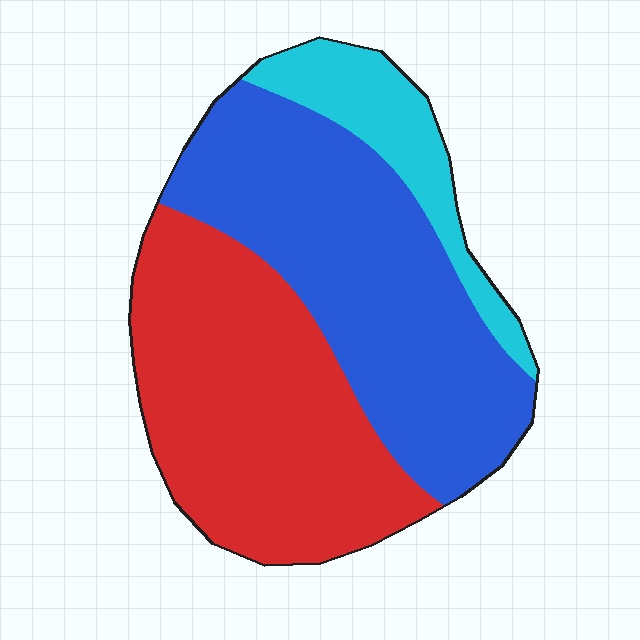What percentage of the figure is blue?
Blue covers around 45% of the figure.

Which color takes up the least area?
Cyan, at roughly 15%.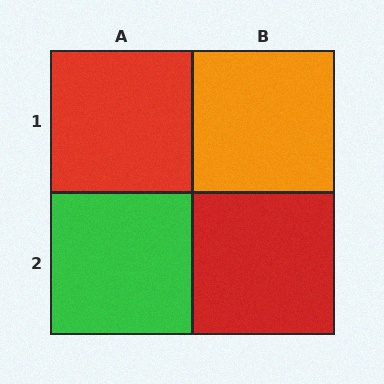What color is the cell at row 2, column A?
Green.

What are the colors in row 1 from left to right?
Red, orange.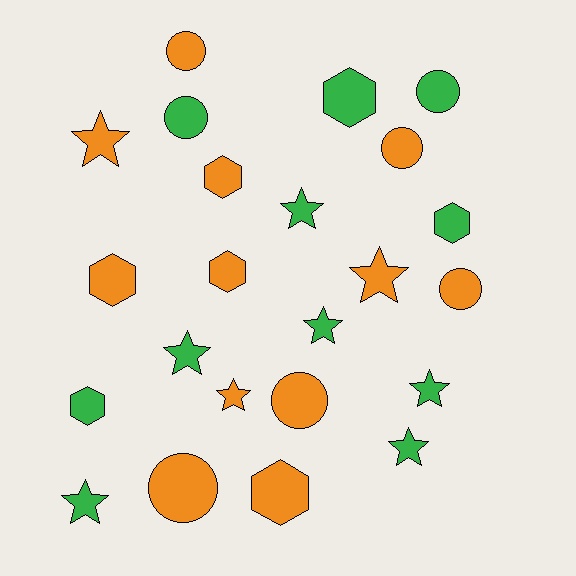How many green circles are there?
There are 2 green circles.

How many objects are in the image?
There are 23 objects.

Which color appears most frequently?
Orange, with 12 objects.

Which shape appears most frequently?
Star, with 9 objects.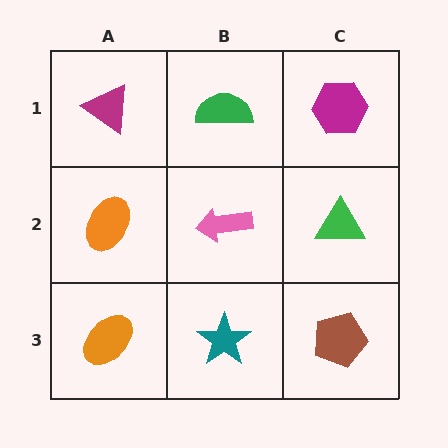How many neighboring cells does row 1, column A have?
2.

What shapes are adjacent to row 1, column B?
A pink arrow (row 2, column B), a magenta triangle (row 1, column A), a magenta hexagon (row 1, column C).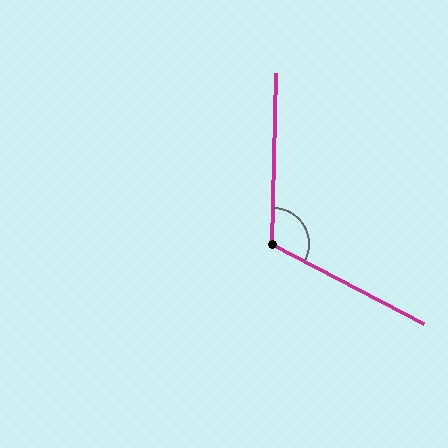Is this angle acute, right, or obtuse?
It is obtuse.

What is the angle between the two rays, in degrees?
Approximately 117 degrees.